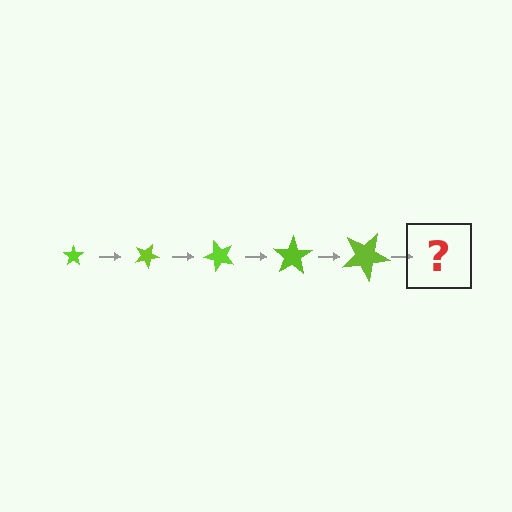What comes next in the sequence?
The next element should be a star, larger than the previous one and rotated 125 degrees from the start.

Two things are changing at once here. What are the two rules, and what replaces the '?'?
The two rules are that the star grows larger each step and it rotates 25 degrees each step. The '?' should be a star, larger than the previous one and rotated 125 degrees from the start.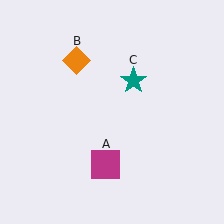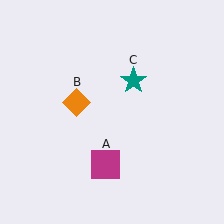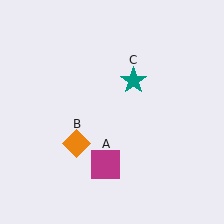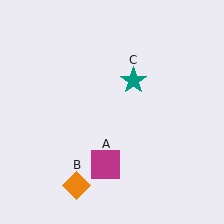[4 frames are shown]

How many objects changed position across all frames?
1 object changed position: orange diamond (object B).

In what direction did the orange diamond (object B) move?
The orange diamond (object B) moved down.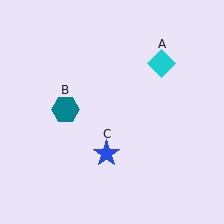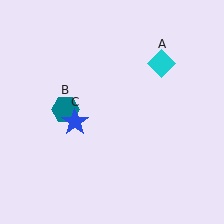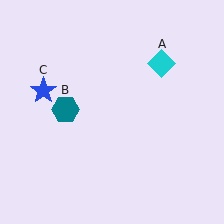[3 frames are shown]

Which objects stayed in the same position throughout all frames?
Cyan diamond (object A) and teal hexagon (object B) remained stationary.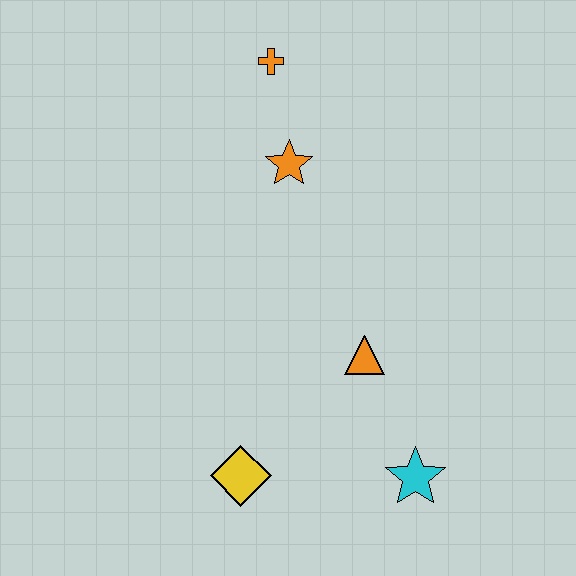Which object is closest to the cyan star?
The orange triangle is closest to the cyan star.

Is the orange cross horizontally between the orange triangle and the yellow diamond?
Yes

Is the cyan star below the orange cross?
Yes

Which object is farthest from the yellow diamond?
The orange cross is farthest from the yellow diamond.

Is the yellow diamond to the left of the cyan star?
Yes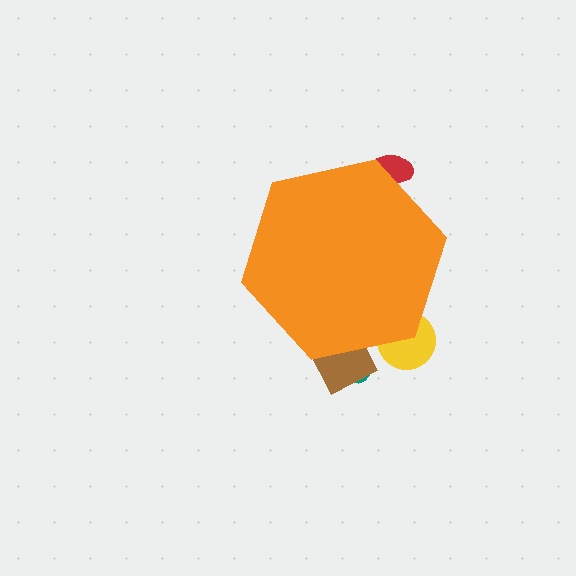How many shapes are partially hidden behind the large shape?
4 shapes are partially hidden.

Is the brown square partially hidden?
Yes, the brown square is partially hidden behind the orange hexagon.